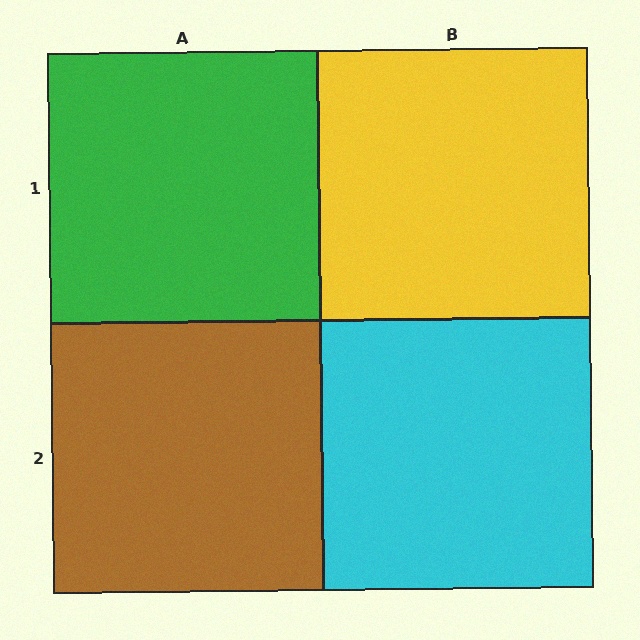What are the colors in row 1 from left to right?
Green, yellow.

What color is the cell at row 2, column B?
Cyan.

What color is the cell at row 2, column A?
Brown.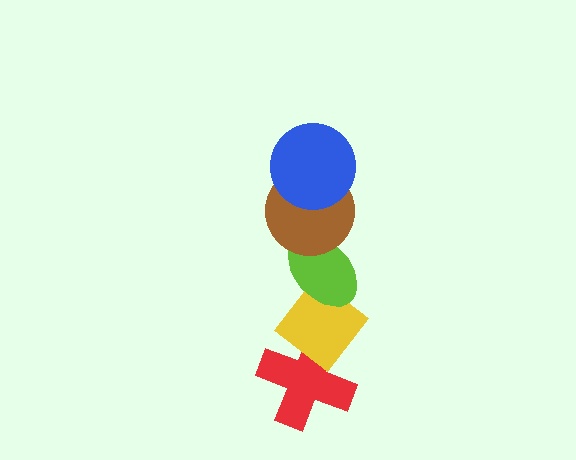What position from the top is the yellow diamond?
The yellow diamond is 4th from the top.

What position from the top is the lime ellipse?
The lime ellipse is 3rd from the top.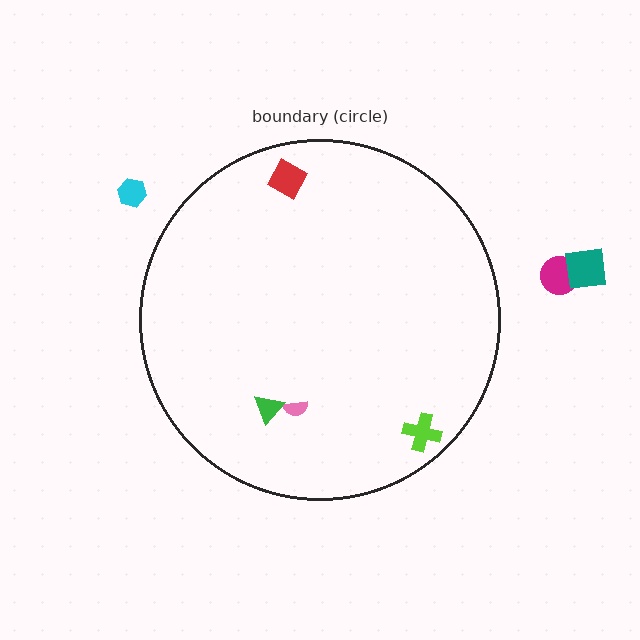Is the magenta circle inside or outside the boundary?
Outside.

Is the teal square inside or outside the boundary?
Outside.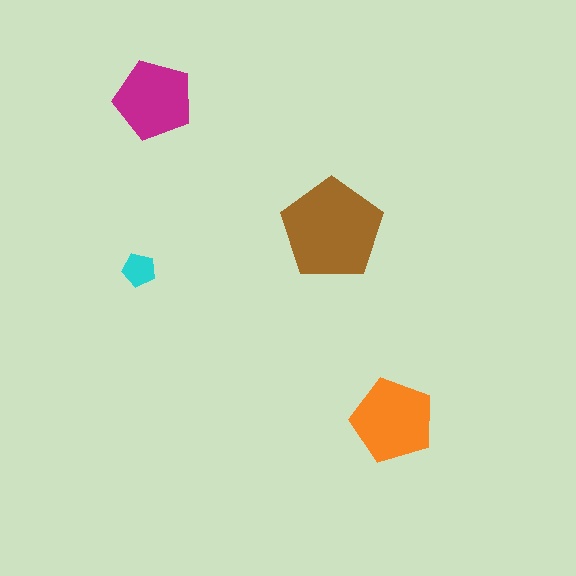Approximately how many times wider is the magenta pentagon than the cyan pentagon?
About 2.5 times wider.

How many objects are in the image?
There are 4 objects in the image.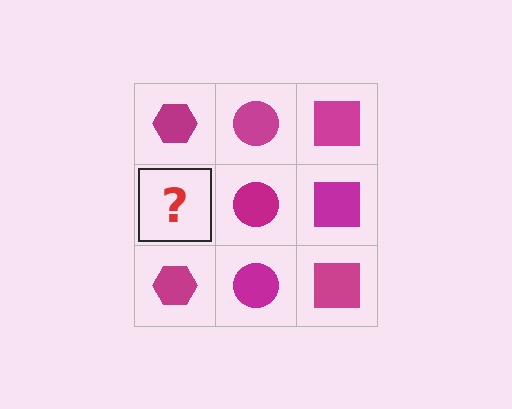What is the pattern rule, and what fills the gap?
The rule is that each column has a consistent shape. The gap should be filled with a magenta hexagon.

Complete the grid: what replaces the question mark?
The question mark should be replaced with a magenta hexagon.